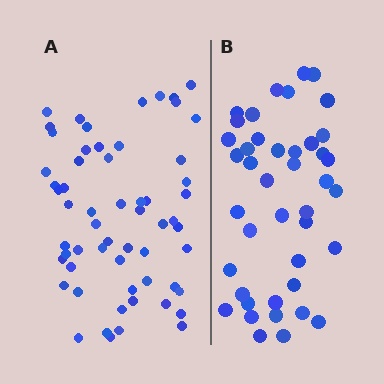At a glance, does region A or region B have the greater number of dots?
Region A (the left region) has more dots.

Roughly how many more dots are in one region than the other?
Region A has approximately 15 more dots than region B.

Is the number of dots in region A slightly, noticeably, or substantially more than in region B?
Region A has noticeably more, but not dramatically so. The ratio is roughly 1.4 to 1.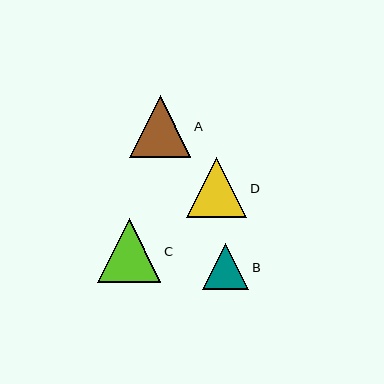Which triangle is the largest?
Triangle C is the largest with a size of approximately 63 pixels.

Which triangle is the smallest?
Triangle B is the smallest with a size of approximately 47 pixels.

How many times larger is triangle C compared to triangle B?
Triangle C is approximately 1.4 times the size of triangle B.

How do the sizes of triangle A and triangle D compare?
Triangle A and triangle D are approximately the same size.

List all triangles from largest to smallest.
From largest to smallest: C, A, D, B.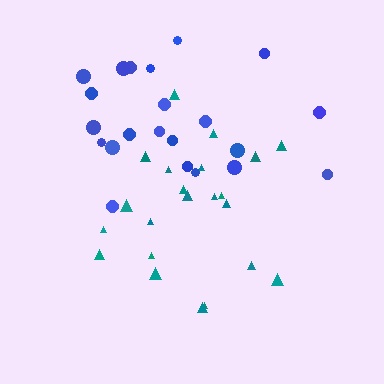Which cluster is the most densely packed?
Blue.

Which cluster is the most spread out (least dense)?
Teal.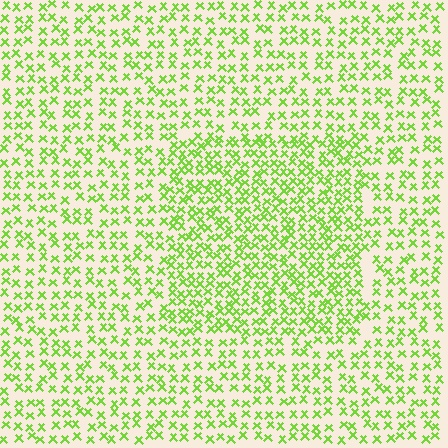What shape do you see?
I see a rectangle.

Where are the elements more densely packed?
The elements are more densely packed inside the rectangle boundary.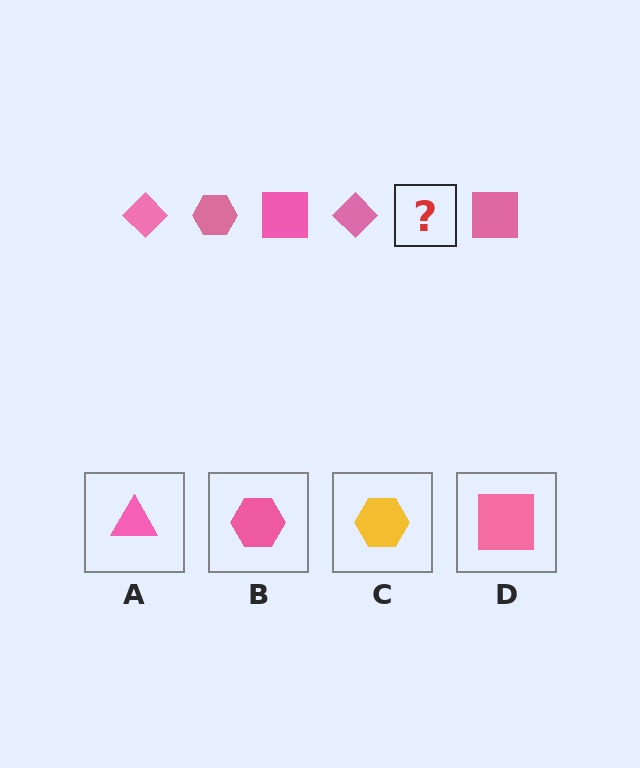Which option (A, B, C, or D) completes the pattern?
B.